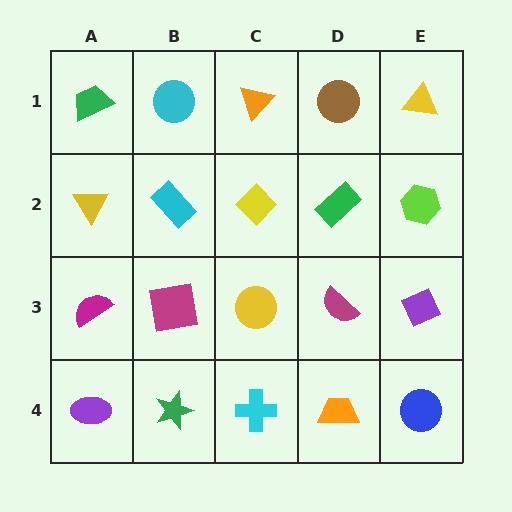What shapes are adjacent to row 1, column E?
A lime hexagon (row 2, column E), a brown circle (row 1, column D).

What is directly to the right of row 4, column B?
A cyan cross.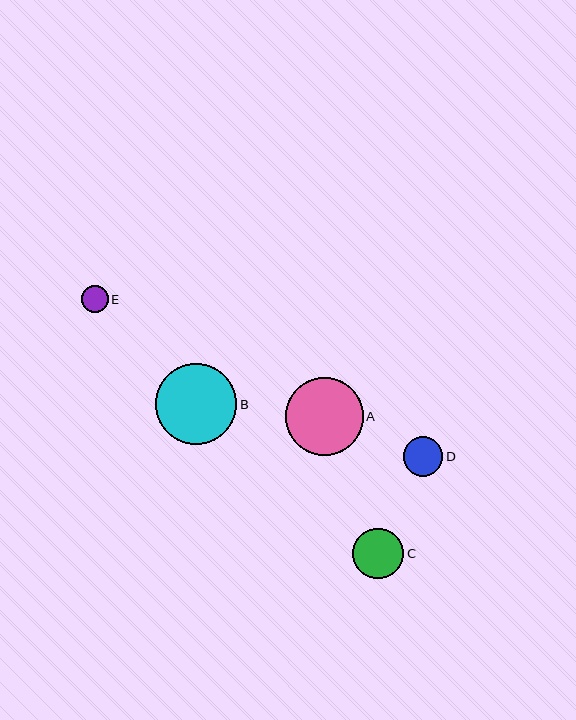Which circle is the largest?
Circle B is the largest with a size of approximately 81 pixels.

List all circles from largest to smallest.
From largest to smallest: B, A, C, D, E.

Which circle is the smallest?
Circle E is the smallest with a size of approximately 27 pixels.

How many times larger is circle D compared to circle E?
Circle D is approximately 1.4 times the size of circle E.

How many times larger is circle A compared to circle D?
Circle A is approximately 2.0 times the size of circle D.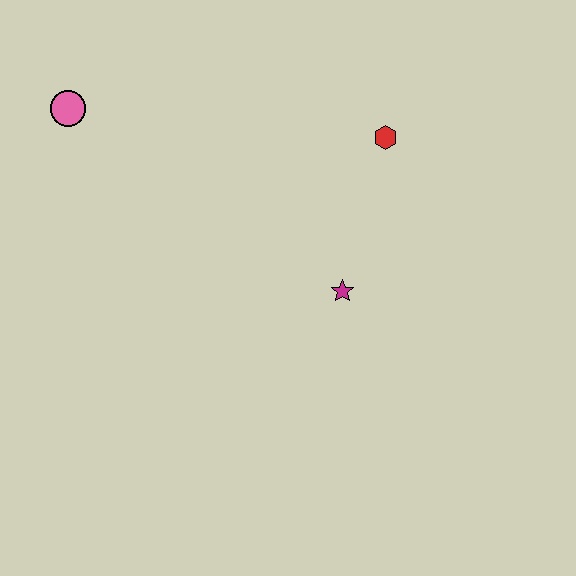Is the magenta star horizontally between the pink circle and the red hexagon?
Yes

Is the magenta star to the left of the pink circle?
No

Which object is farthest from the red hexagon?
The pink circle is farthest from the red hexagon.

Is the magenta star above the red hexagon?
No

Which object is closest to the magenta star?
The red hexagon is closest to the magenta star.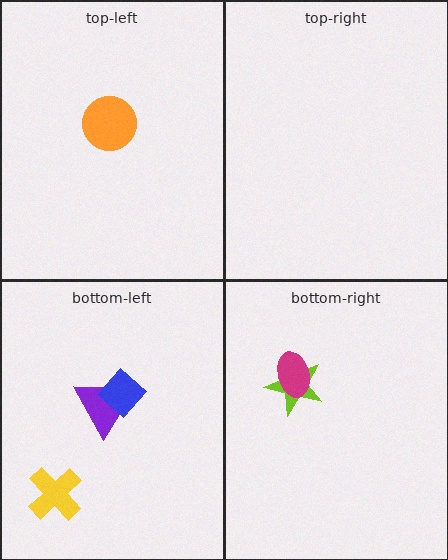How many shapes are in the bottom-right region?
2.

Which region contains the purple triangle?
The bottom-left region.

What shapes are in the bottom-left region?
The purple triangle, the blue diamond, the yellow cross.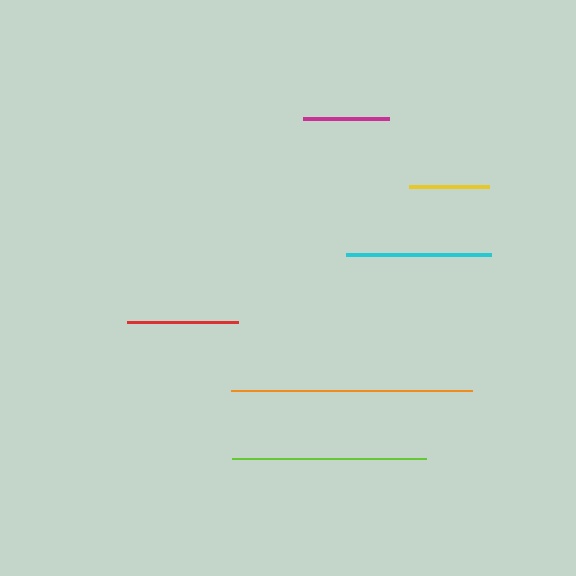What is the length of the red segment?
The red segment is approximately 111 pixels long.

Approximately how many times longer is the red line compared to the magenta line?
The red line is approximately 1.3 times the length of the magenta line.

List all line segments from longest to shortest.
From longest to shortest: orange, lime, cyan, red, magenta, yellow.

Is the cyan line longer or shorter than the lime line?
The lime line is longer than the cyan line.